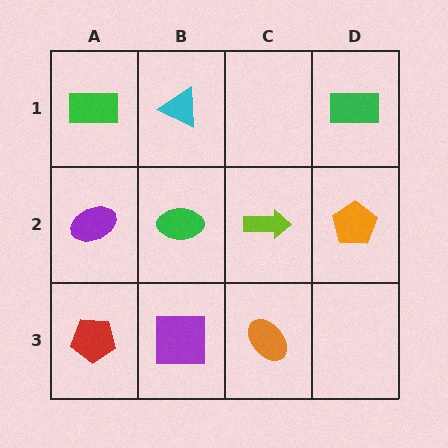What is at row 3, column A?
A red pentagon.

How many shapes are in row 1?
3 shapes.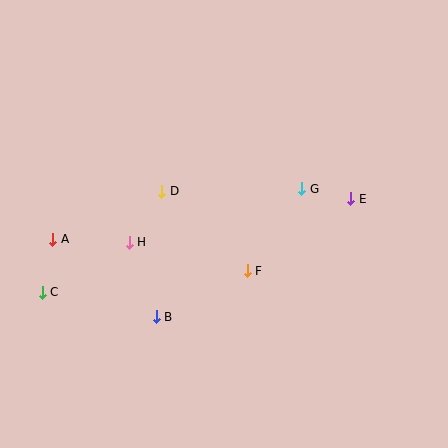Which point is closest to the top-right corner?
Point E is closest to the top-right corner.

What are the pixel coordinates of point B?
Point B is at (156, 317).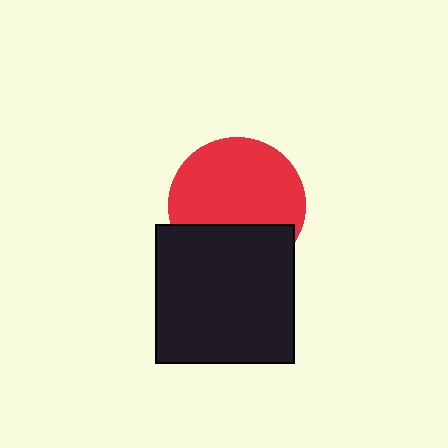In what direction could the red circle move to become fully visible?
The red circle could move up. That would shift it out from behind the black square entirely.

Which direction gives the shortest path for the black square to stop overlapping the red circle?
Moving down gives the shortest separation.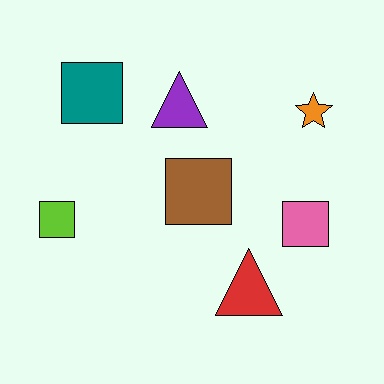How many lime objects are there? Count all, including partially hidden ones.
There is 1 lime object.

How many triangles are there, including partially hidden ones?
There are 2 triangles.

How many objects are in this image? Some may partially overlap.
There are 7 objects.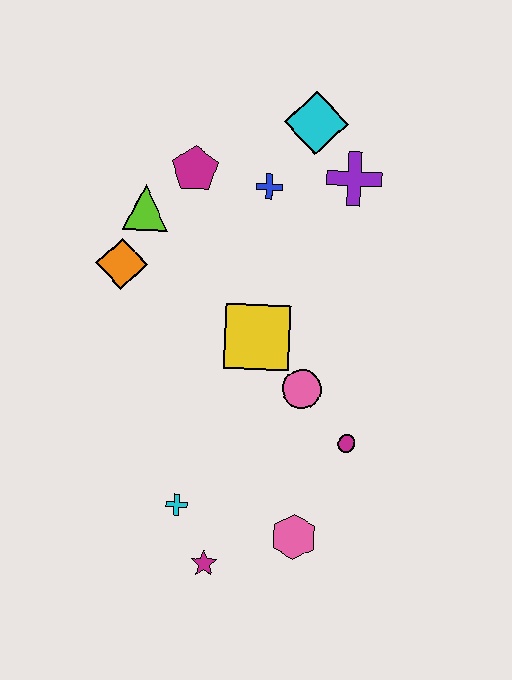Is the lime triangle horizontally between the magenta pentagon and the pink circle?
No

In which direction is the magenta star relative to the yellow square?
The magenta star is below the yellow square.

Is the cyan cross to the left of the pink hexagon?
Yes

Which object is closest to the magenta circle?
The pink circle is closest to the magenta circle.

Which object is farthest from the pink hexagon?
The cyan diamond is farthest from the pink hexagon.